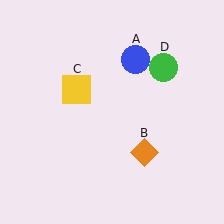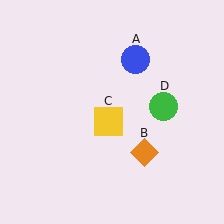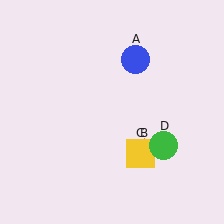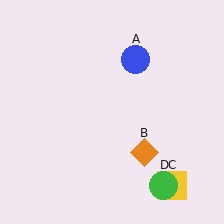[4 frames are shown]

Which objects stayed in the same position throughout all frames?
Blue circle (object A) and orange diamond (object B) remained stationary.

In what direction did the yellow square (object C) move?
The yellow square (object C) moved down and to the right.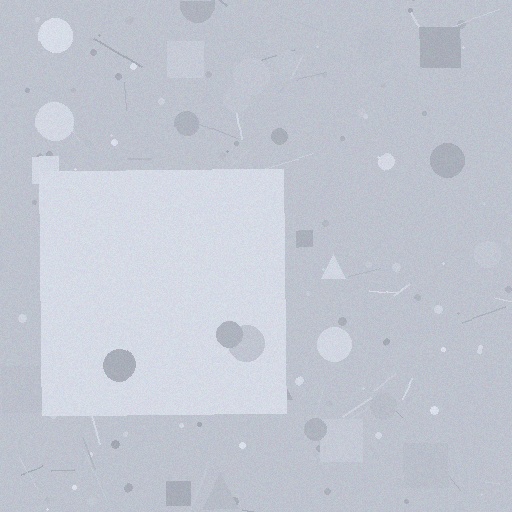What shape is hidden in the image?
A square is hidden in the image.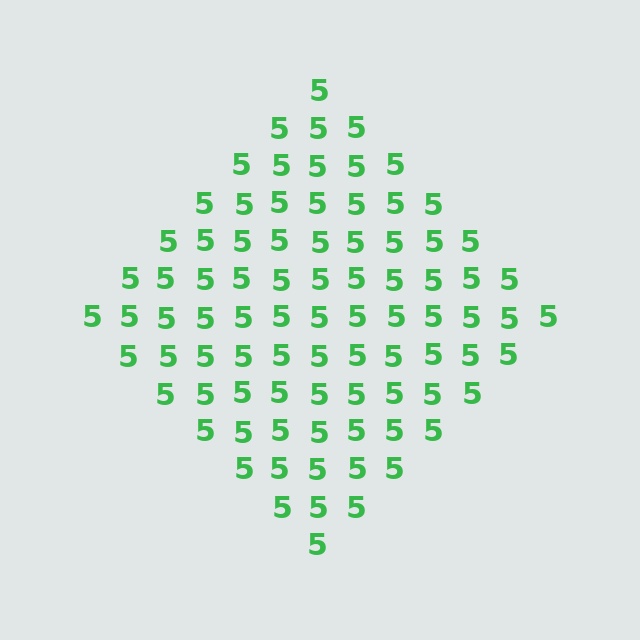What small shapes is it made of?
It is made of small digit 5's.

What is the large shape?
The large shape is a diamond.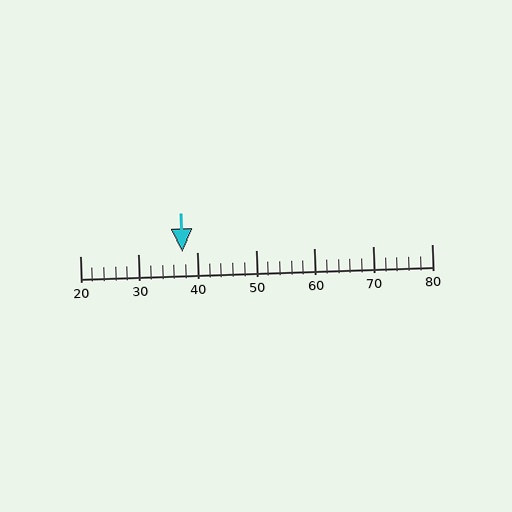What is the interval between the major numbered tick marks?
The major tick marks are spaced 10 units apart.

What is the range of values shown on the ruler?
The ruler shows values from 20 to 80.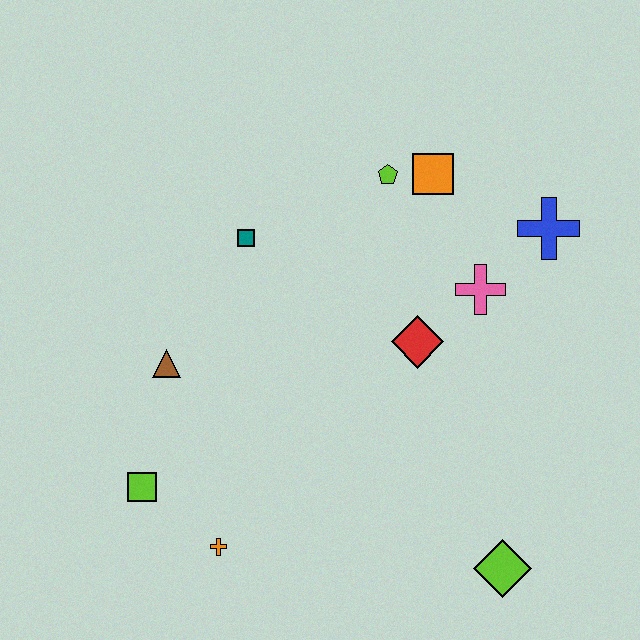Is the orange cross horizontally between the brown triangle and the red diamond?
Yes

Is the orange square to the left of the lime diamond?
Yes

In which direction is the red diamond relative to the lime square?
The red diamond is to the right of the lime square.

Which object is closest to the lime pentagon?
The orange square is closest to the lime pentagon.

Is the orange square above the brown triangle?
Yes